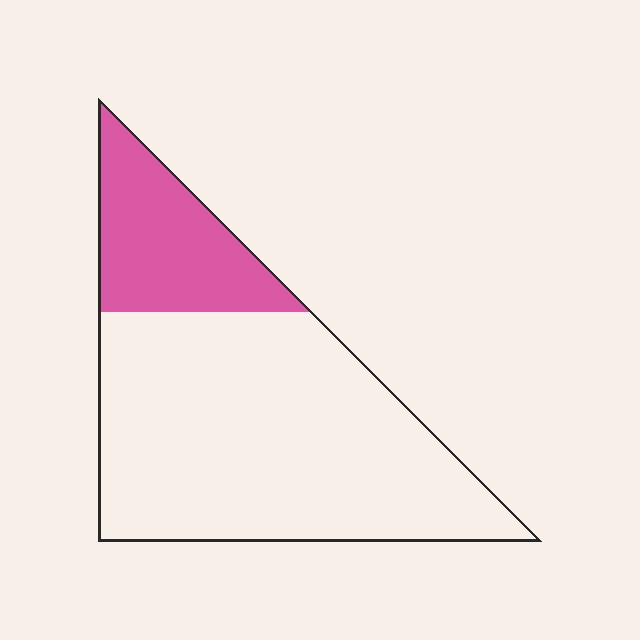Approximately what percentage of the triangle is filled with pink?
Approximately 25%.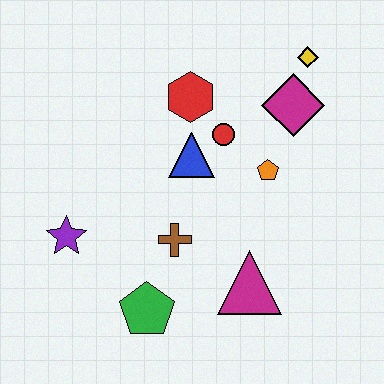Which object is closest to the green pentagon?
The brown cross is closest to the green pentagon.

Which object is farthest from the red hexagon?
The green pentagon is farthest from the red hexagon.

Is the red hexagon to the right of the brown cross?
Yes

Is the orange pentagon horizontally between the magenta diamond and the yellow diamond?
No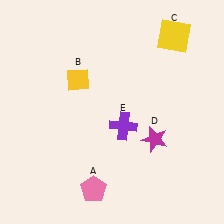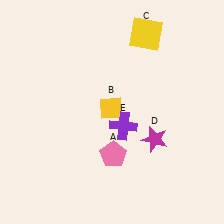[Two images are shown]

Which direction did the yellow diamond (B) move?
The yellow diamond (B) moved right.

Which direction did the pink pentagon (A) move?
The pink pentagon (A) moved up.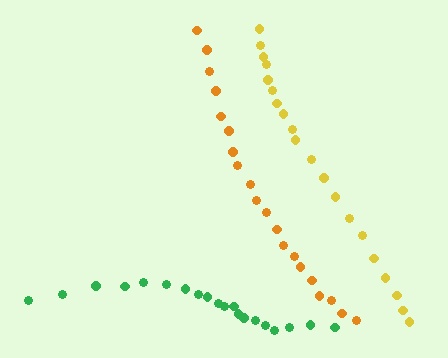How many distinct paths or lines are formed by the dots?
There are 3 distinct paths.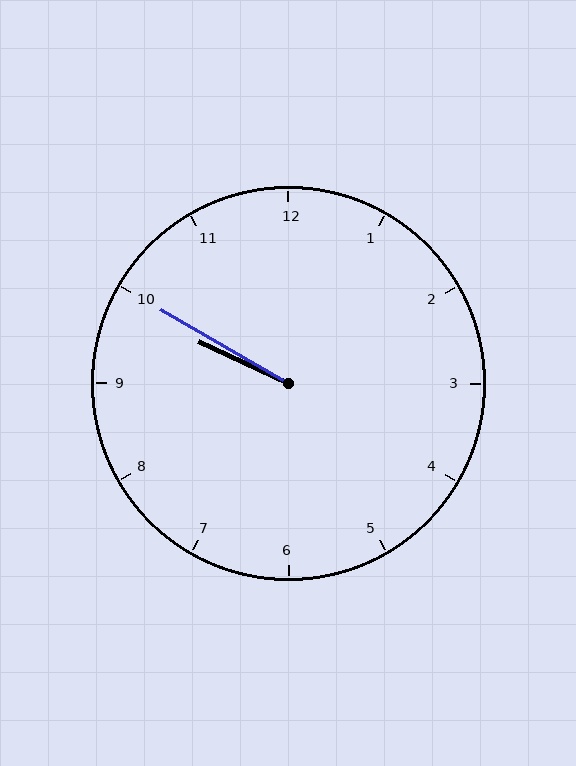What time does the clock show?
9:50.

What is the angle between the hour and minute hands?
Approximately 5 degrees.